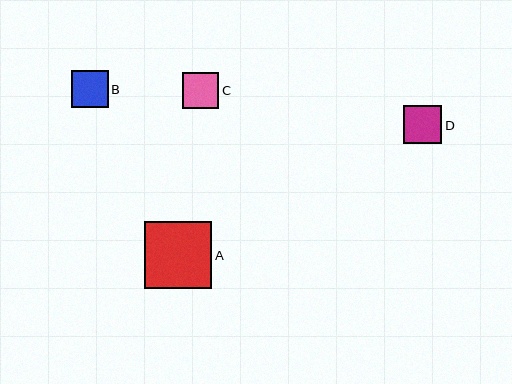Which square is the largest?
Square A is the largest with a size of approximately 67 pixels.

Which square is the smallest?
Square C is the smallest with a size of approximately 36 pixels.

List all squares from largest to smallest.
From largest to smallest: A, D, B, C.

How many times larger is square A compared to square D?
Square A is approximately 1.8 times the size of square D.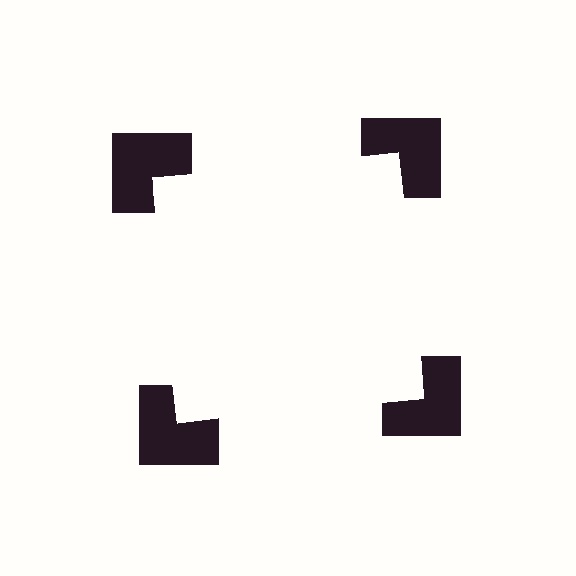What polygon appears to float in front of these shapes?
An illusory square — its edges are inferred from the aligned wedge cuts in the notched squares, not physically drawn.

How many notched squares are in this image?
There are 4 — one at each vertex of the illusory square.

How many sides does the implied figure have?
4 sides.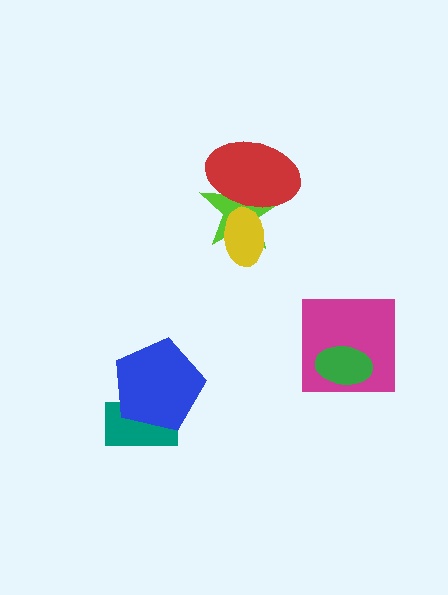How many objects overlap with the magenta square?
1 object overlaps with the magenta square.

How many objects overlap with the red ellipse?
2 objects overlap with the red ellipse.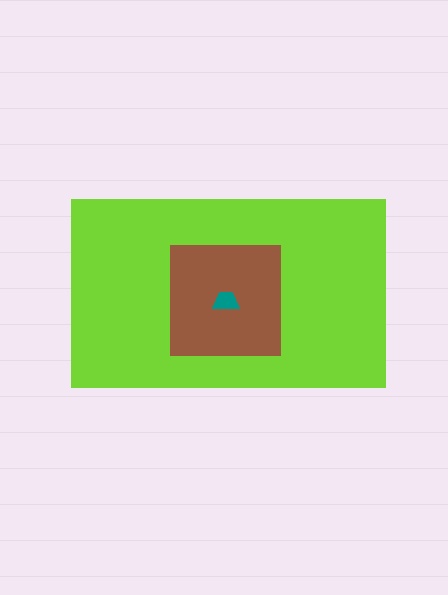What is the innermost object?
The teal trapezoid.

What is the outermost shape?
The lime rectangle.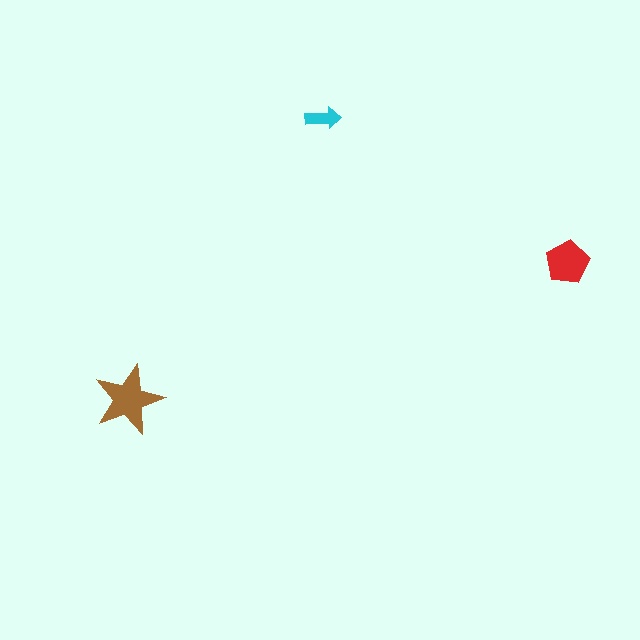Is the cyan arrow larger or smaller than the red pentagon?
Smaller.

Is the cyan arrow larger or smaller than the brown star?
Smaller.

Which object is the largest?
The brown star.